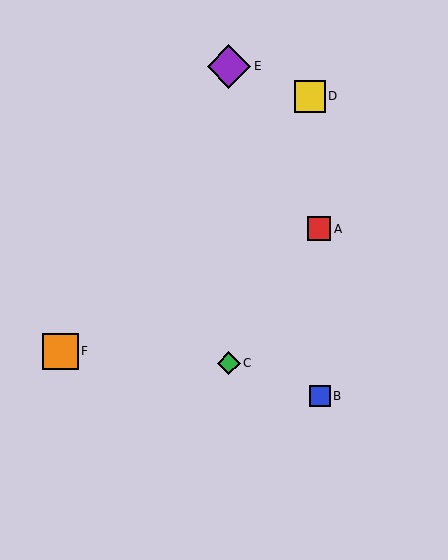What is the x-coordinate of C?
Object C is at x≈229.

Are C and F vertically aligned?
No, C is at x≈229 and F is at x≈60.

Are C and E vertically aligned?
Yes, both are at x≈229.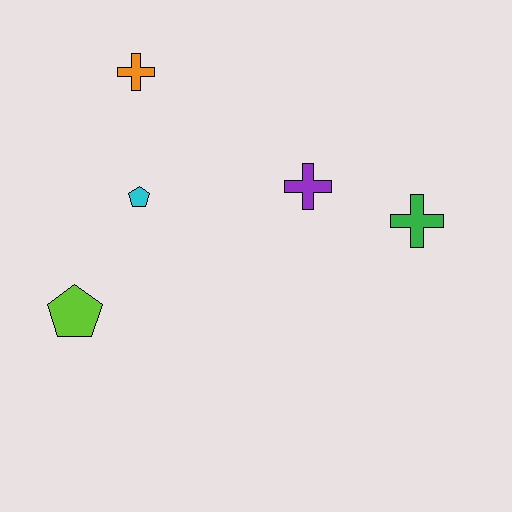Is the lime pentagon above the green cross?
No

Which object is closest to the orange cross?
The cyan pentagon is closest to the orange cross.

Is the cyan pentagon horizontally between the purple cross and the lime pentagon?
Yes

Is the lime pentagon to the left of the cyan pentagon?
Yes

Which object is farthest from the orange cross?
The green cross is farthest from the orange cross.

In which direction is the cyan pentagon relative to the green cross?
The cyan pentagon is to the left of the green cross.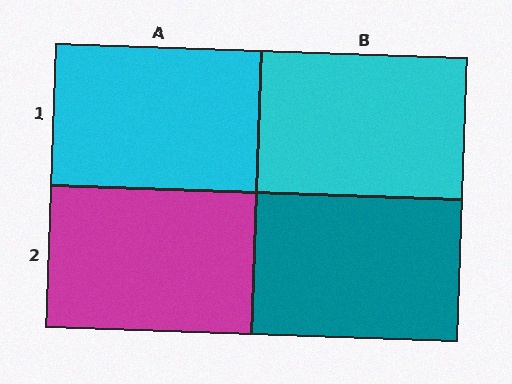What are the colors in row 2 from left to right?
Magenta, teal.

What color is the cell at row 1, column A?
Cyan.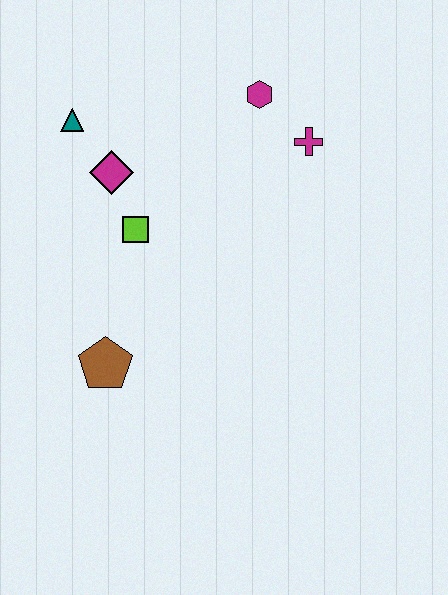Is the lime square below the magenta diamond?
Yes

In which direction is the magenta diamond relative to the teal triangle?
The magenta diamond is below the teal triangle.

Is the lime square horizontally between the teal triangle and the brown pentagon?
No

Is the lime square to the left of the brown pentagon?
No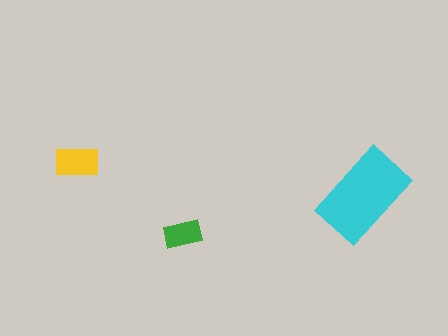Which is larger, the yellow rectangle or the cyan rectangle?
The cyan one.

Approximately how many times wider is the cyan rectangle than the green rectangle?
About 2.5 times wider.